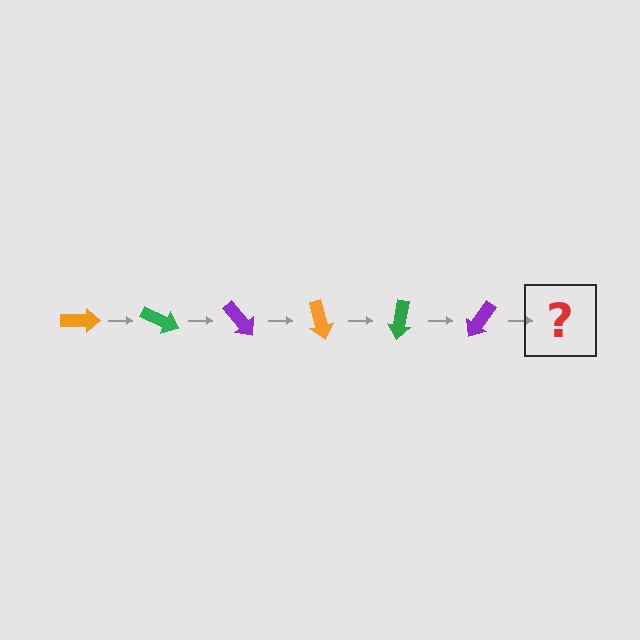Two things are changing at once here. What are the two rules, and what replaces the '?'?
The two rules are that it rotates 25 degrees each step and the color cycles through orange, green, and purple. The '?' should be an orange arrow, rotated 150 degrees from the start.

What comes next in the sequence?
The next element should be an orange arrow, rotated 150 degrees from the start.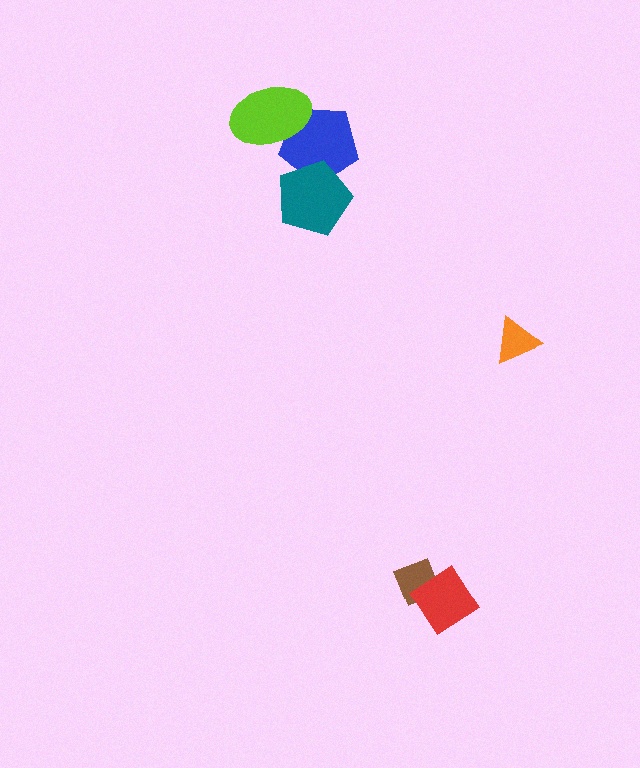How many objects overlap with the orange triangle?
0 objects overlap with the orange triangle.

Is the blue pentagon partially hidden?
Yes, it is partially covered by another shape.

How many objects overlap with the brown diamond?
1 object overlaps with the brown diamond.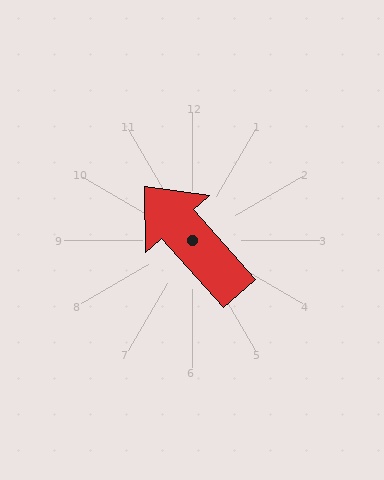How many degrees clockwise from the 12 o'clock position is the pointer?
Approximately 318 degrees.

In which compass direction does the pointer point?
Northwest.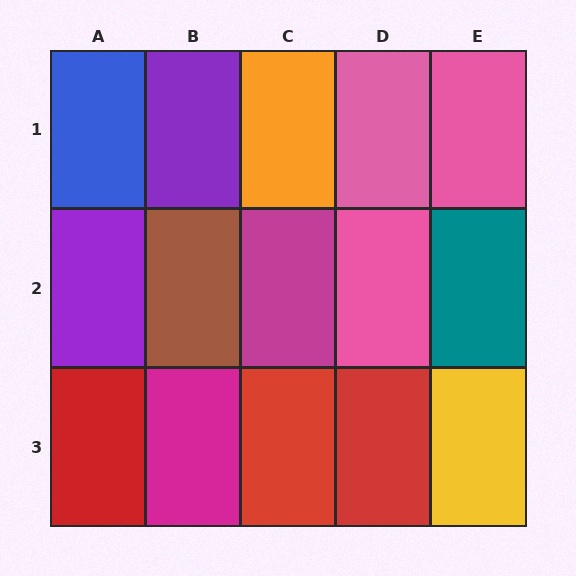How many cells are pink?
3 cells are pink.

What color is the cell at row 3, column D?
Red.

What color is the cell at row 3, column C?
Red.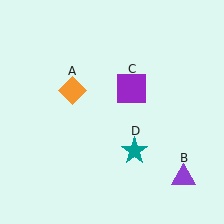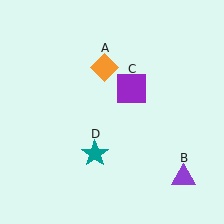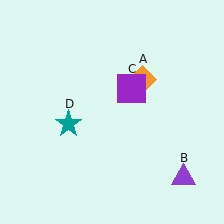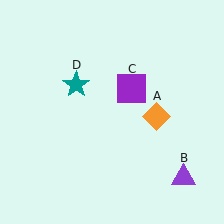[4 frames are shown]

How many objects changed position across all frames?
2 objects changed position: orange diamond (object A), teal star (object D).